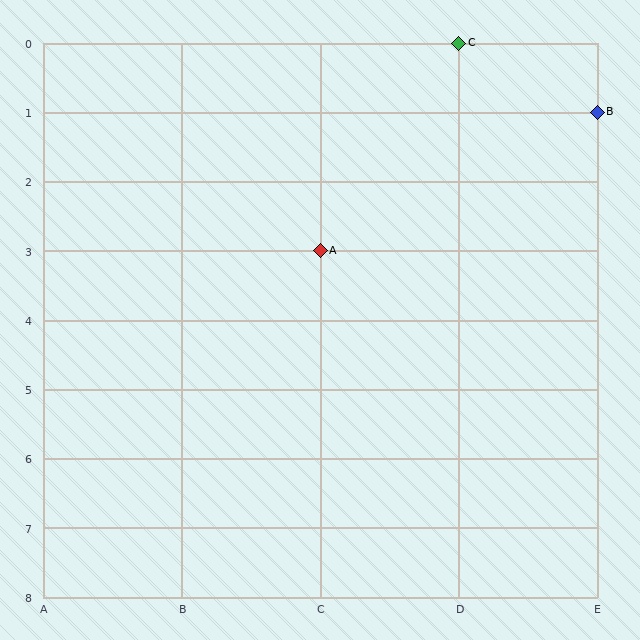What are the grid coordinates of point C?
Point C is at grid coordinates (D, 0).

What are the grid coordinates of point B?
Point B is at grid coordinates (E, 1).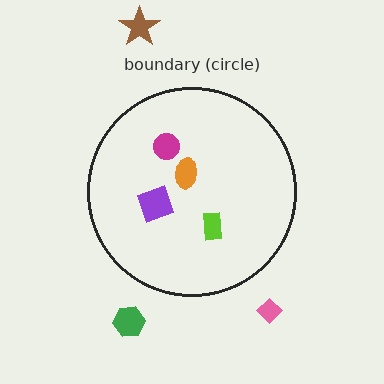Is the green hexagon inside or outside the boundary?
Outside.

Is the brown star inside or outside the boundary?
Outside.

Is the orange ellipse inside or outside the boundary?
Inside.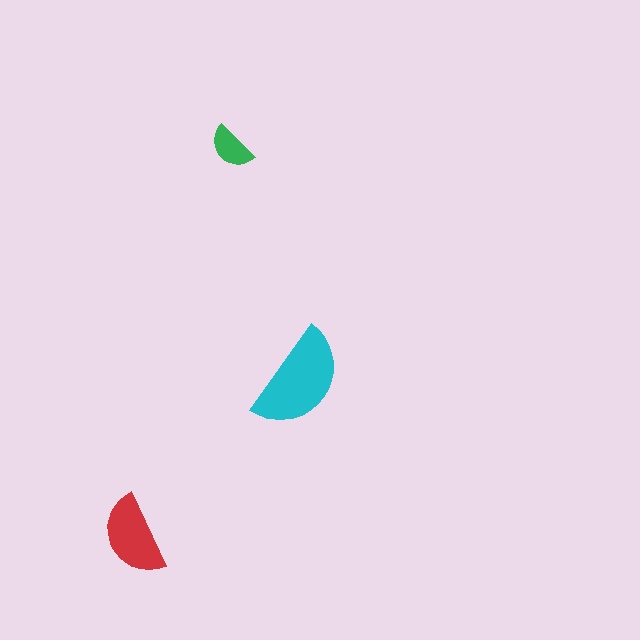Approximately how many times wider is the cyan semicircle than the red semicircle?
About 1.5 times wider.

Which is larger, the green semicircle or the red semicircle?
The red one.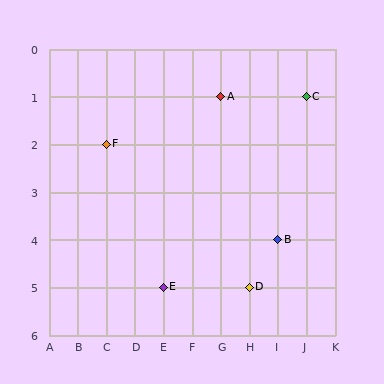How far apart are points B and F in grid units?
Points B and F are 6 columns and 2 rows apart (about 6.3 grid units diagonally).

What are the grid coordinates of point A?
Point A is at grid coordinates (G, 1).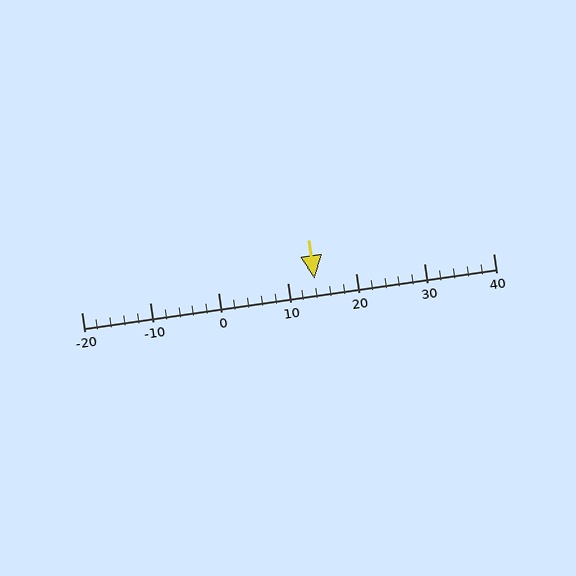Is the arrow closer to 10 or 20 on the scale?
The arrow is closer to 10.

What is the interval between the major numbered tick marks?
The major tick marks are spaced 10 units apart.